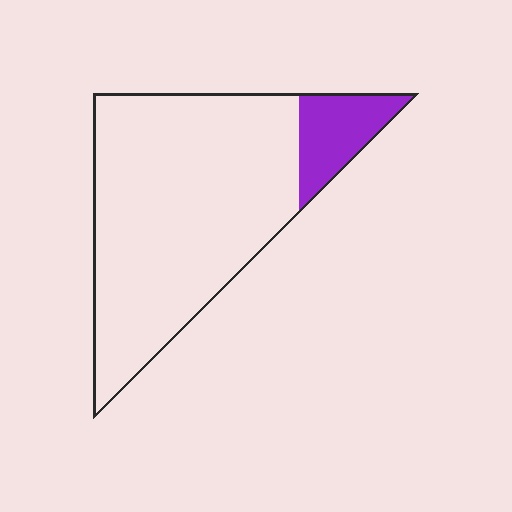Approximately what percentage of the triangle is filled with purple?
Approximately 15%.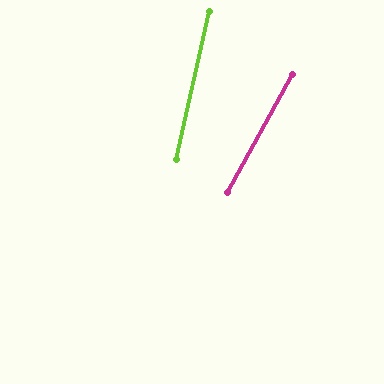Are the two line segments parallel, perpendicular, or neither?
Neither parallel nor perpendicular — they differ by about 16°.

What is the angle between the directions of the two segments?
Approximately 16 degrees.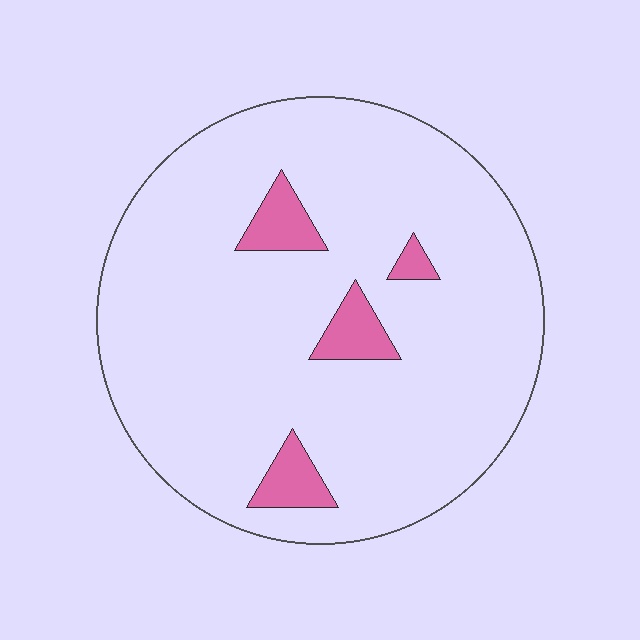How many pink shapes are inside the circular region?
4.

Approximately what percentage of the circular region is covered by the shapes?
Approximately 10%.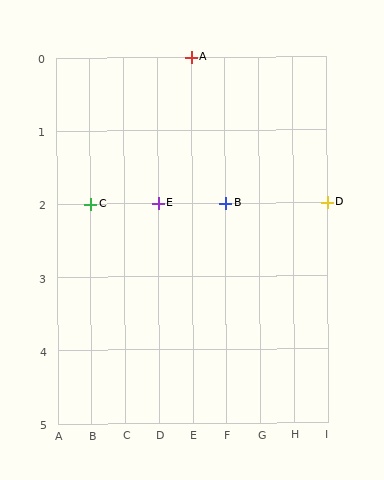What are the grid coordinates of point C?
Point C is at grid coordinates (B, 2).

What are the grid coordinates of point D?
Point D is at grid coordinates (I, 2).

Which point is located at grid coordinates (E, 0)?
Point A is at (E, 0).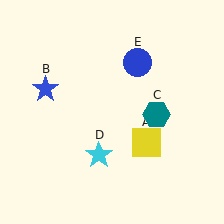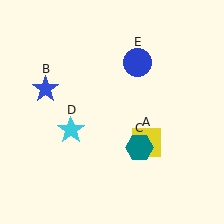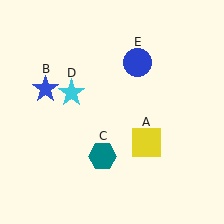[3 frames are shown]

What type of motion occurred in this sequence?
The teal hexagon (object C), cyan star (object D) rotated clockwise around the center of the scene.